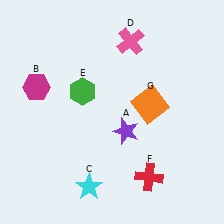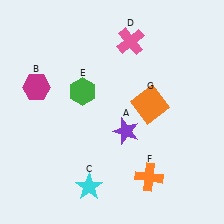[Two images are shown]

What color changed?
The cross (F) changed from red in Image 1 to orange in Image 2.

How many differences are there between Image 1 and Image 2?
There is 1 difference between the two images.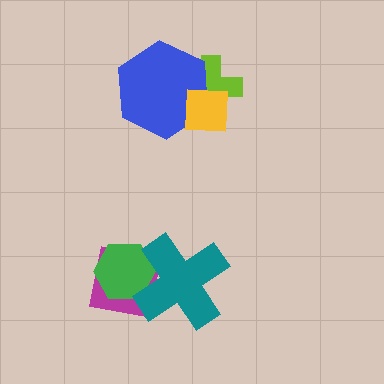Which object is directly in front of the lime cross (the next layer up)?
The blue hexagon is directly in front of the lime cross.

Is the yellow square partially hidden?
No, no other shape covers it.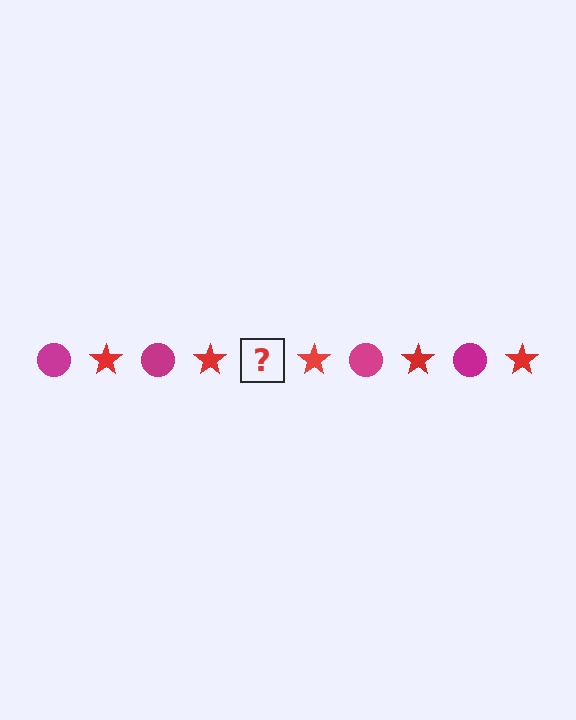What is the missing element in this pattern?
The missing element is a magenta circle.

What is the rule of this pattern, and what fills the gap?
The rule is that the pattern alternates between magenta circle and red star. The gap should be filled with a magenta circle.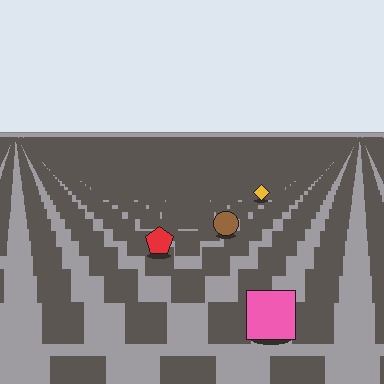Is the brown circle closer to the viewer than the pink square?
No. The pink square is closer — you can tell from the texture gradient: the ground texture is coarser near it.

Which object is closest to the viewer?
The pink square is closest. The texture marks near it are larger and more spread out.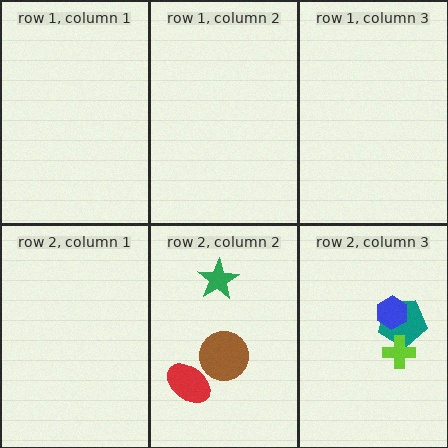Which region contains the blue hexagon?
The row 2, column 3 region.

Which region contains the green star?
The row 2, column 2 region.